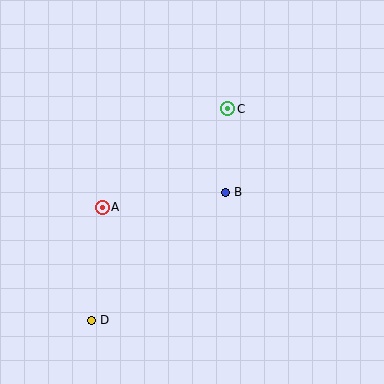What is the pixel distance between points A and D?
The distance between A and D is 114 pixels.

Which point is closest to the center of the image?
Point B at (225, 192) is closest to the center.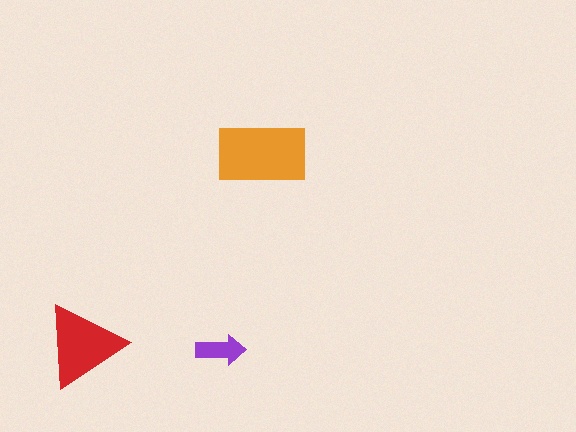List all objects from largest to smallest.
The orange rectangle, the red triangle, the purple arrow.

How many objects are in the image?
There are 3 objects in the image.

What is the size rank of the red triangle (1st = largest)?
2nd.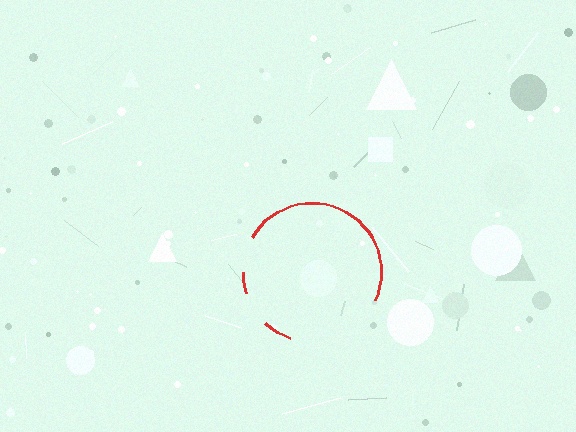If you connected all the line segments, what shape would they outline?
They would outline a circle.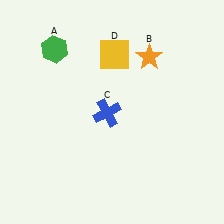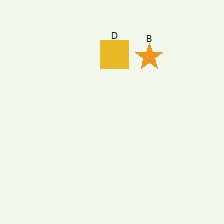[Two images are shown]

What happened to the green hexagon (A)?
The green hexagon (A) was removed in Image 2. It was in the top-left area of Image 1.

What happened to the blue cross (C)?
The blue cross (C) was removed in Image 2. It was in the bottom-left area of Image 1.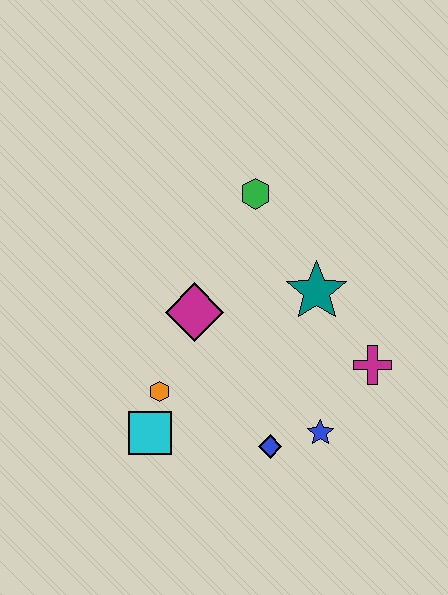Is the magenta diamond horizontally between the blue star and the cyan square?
Yes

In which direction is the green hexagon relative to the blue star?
The green hexagon is above the blue star.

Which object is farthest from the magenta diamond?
The magenta cross is farthest from the magenta diamond.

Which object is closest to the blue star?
The blue diamond is closest to the blue star.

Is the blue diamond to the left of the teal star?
Yes